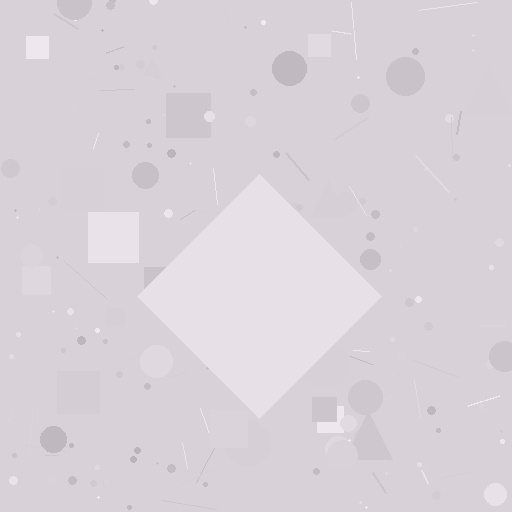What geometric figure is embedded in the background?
A diamond is embedded in the background.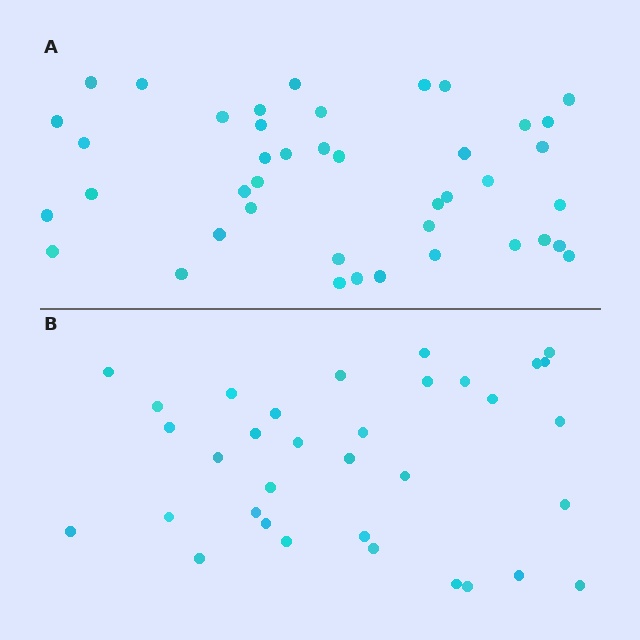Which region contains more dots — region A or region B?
Region A (the top region) has more dots.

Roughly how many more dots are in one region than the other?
Region A has roughly 8 or so more dots than region B.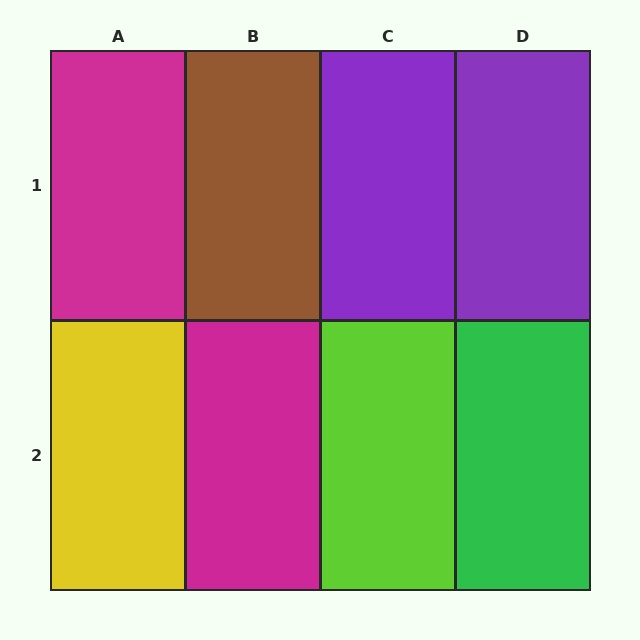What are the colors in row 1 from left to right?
Magenta, brown, purple, purple.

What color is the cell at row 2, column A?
Yellow.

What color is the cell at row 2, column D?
Green.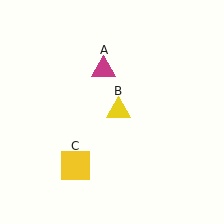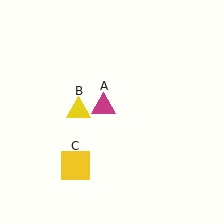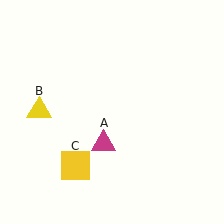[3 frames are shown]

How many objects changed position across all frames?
2 objects changed position: magenta triangle (object A), yellow triangle (object B).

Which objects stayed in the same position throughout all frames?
Yellow square (object C) remained stationary.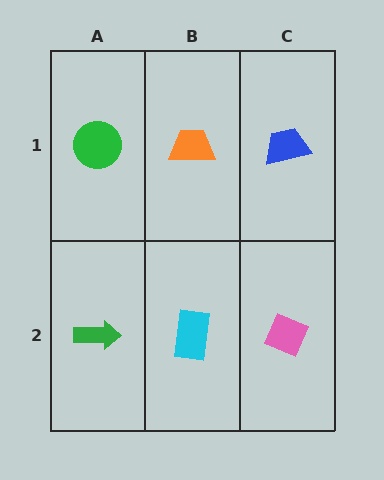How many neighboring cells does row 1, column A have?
2.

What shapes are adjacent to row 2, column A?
A green circle (row 1, column A), a cyan rectangle (row 2, column B).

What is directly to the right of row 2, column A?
A cyan rectangle.